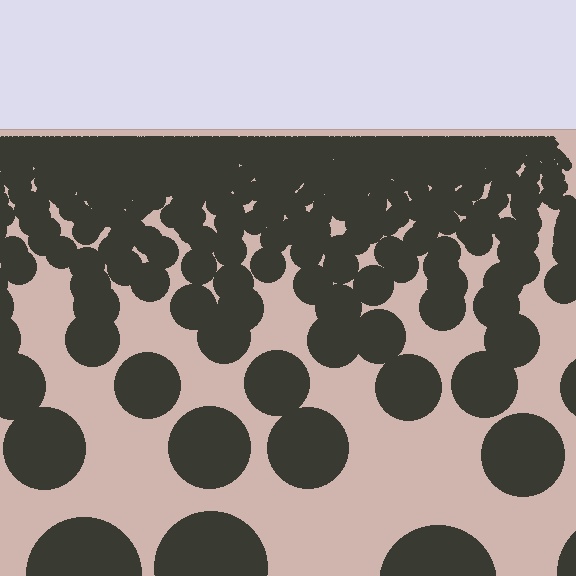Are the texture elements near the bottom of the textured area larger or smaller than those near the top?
Larger. Near the bottom, elements are closer to the viewer and appear at a bigger on-screen size.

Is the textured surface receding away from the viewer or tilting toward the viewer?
The surface is receding away from the viewer. Texture elements get smaller and denser toward the top.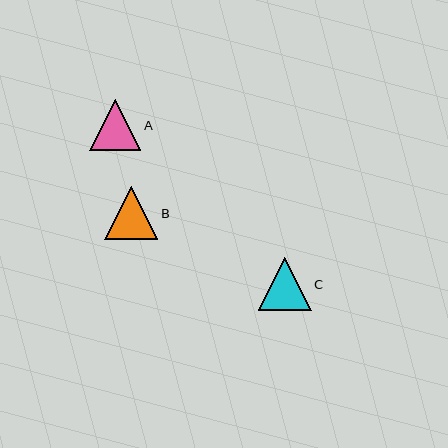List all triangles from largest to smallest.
From largest to smallest: B, C, A.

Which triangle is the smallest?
Triangle A is the smallest with a size of approximately 51 pixels.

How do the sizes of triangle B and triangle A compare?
Triangle B and triangle A are approximately the same size.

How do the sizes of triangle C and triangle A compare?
Triangle C and triangle A are approximately the same size.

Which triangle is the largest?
Triangle B is the largest with a size of approximately 54 pixels.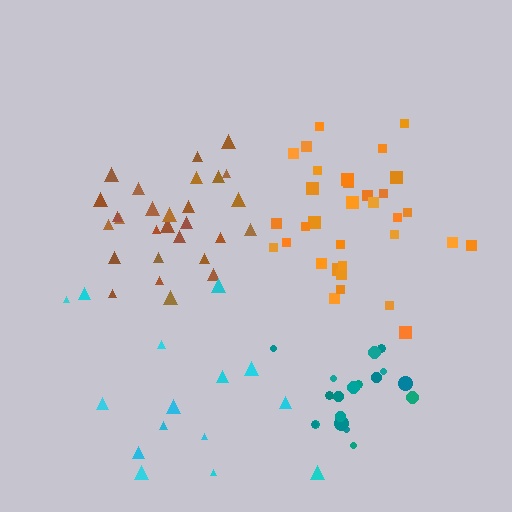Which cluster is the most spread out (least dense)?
Cyan.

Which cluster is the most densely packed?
Teal.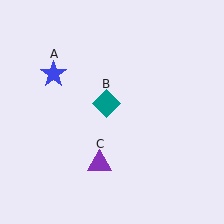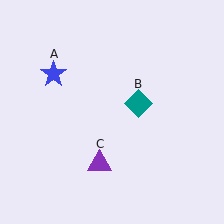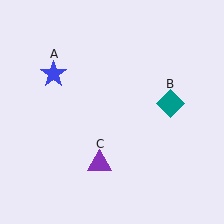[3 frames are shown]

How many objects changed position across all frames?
1 object changed position: teal diamond (object B).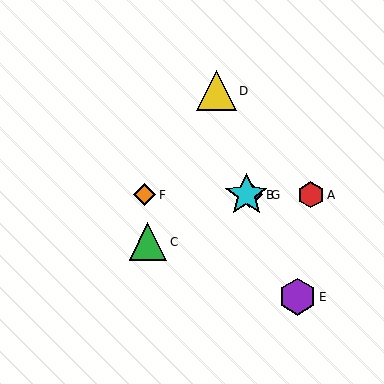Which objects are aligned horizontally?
Objects A, B, F, G are aligned horizontally.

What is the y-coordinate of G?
Object G is at y≈195.